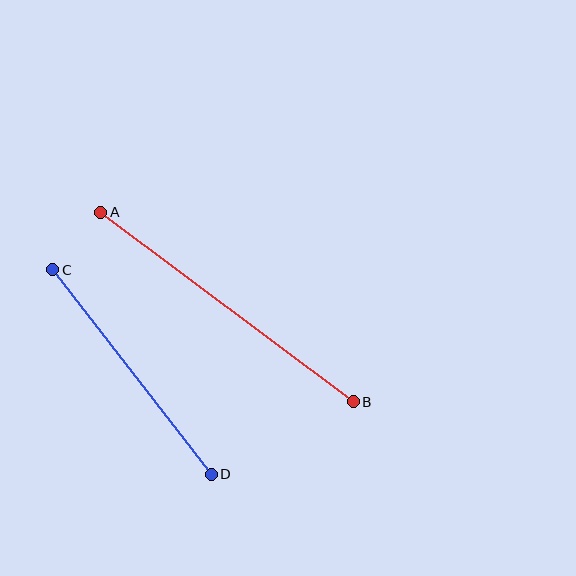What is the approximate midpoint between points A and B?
The midpoint is at approximately (227, 307) pixels.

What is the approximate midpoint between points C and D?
The midpoint is at approximately (132, 372) pixels.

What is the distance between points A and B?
The distance is approximately 316 pixels.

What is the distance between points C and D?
The distance is approximately 259 pixels.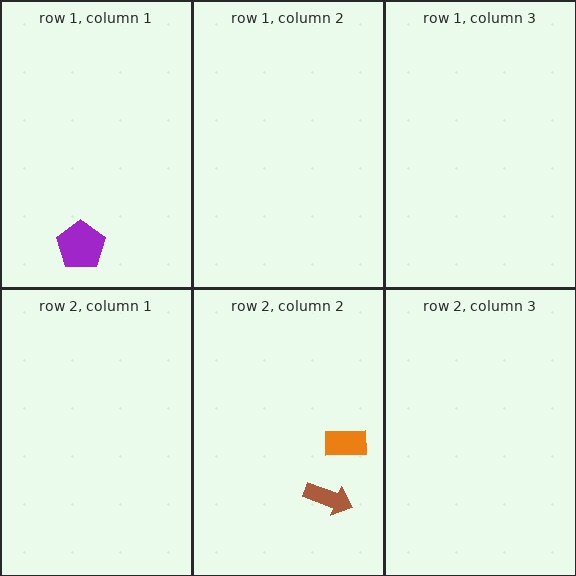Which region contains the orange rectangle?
The row 2, column 2 region.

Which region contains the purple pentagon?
The row 1, column 1 region.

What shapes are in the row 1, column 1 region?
The purple pentagon.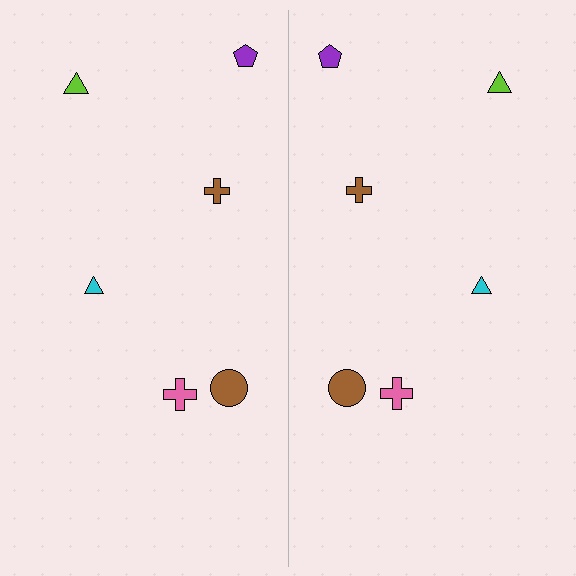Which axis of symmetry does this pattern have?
The pattern has a vertical axis of symmetry running through the center of the image.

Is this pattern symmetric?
Yes, this pattern has bilateral (reflection) symmetry.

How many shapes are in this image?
There are 12 shapes in this image.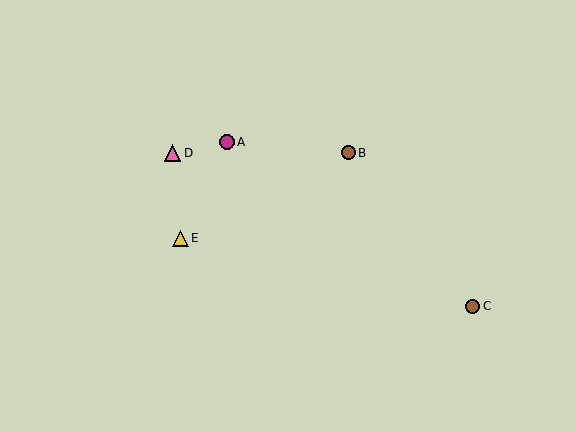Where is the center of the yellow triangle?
The center of the yellow triangle is at (180, 238).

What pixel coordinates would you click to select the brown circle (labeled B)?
Click at (349, 153) to select the brown circle B.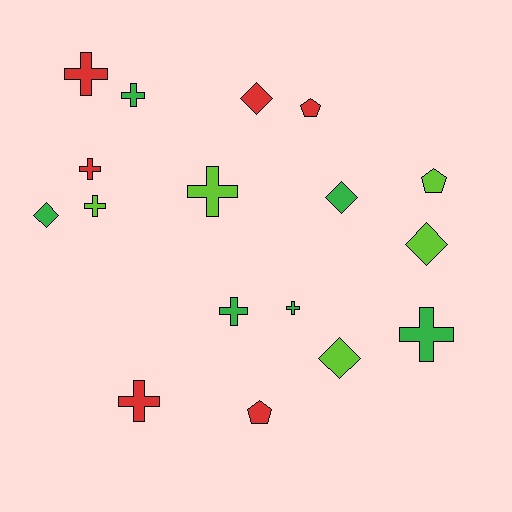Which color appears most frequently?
Red, with 6 objects.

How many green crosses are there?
There are 4 green crosses.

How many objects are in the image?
There are 17 objects.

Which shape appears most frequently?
Cross, with 9 objects.